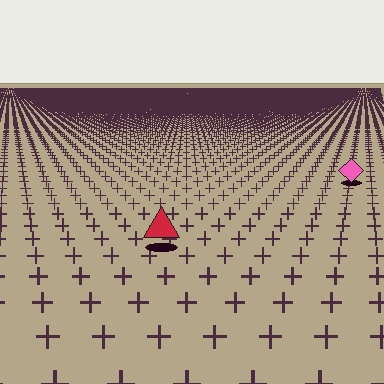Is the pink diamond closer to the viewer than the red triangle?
No. The red triangle is closer — you can tell from the texture gradient: the ground texture is coarser near it.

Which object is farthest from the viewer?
The pink diamond is farthest from the viewer. It appears smaller and the ground texture around it is denser.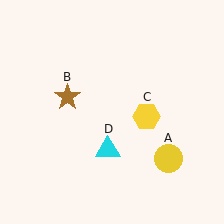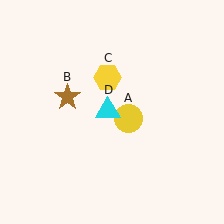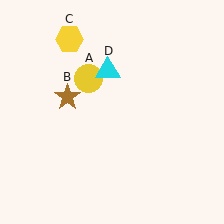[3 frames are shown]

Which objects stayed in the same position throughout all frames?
Brown star (object B) remained stationary.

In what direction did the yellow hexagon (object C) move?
The yellow hexagon (object C) moved up and to the left.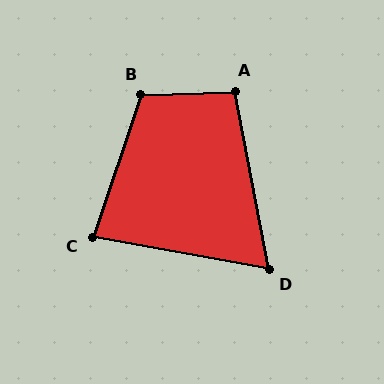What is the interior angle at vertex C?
Approximately 81 degrees (acute).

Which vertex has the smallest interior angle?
D, at approximately 69 degrees.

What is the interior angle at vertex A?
Approximately 99 degrees (obtuse).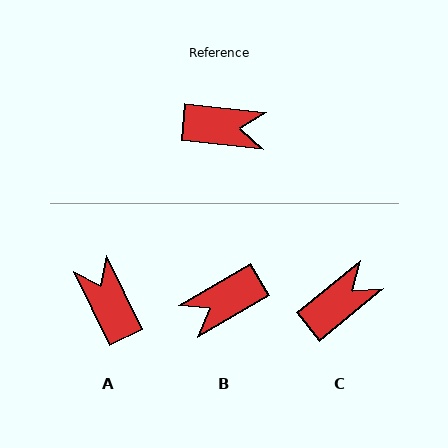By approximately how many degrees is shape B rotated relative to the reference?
Approximately 144 degrees clockwise.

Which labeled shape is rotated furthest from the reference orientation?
B, about 144 degrees away.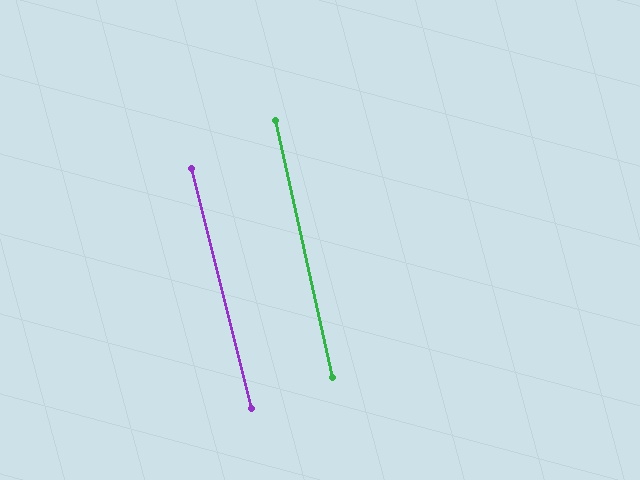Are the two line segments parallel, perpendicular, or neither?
Parallel — their directions differ by only 1.5°.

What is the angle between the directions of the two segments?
Approximately 2 degrees.